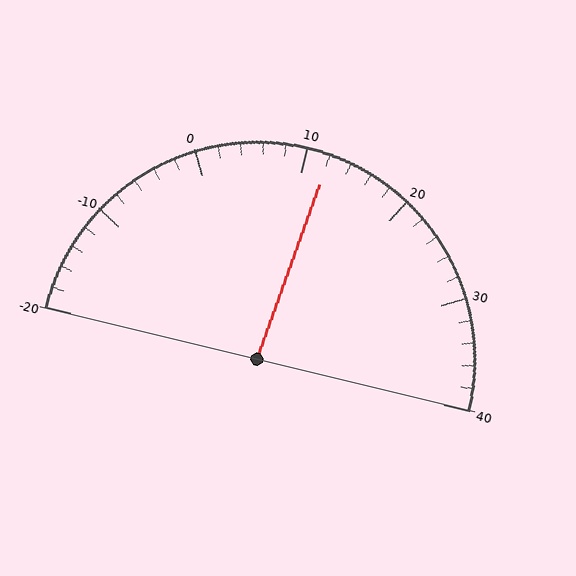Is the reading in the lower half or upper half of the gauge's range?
The reading is in the upper half of the range (-20 to 40).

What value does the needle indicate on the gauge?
The needle indicates approximately 12.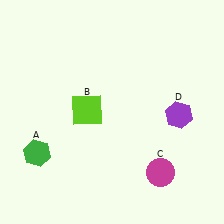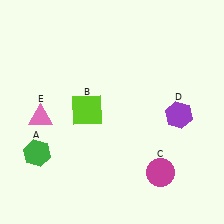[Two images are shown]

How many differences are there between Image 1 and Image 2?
There is 1 difference between the two images.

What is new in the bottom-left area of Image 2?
A pink triangle (E) was added in the bottom-left area of Image 2.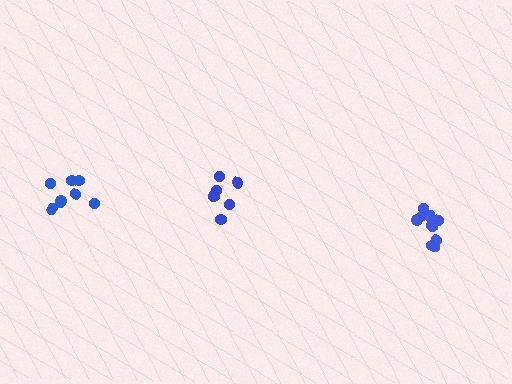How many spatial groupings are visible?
There are 3 spatial groupings.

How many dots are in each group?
Group 1: 10 dots, Group 2: 8 dots, Group 3: 7 dots (25 total).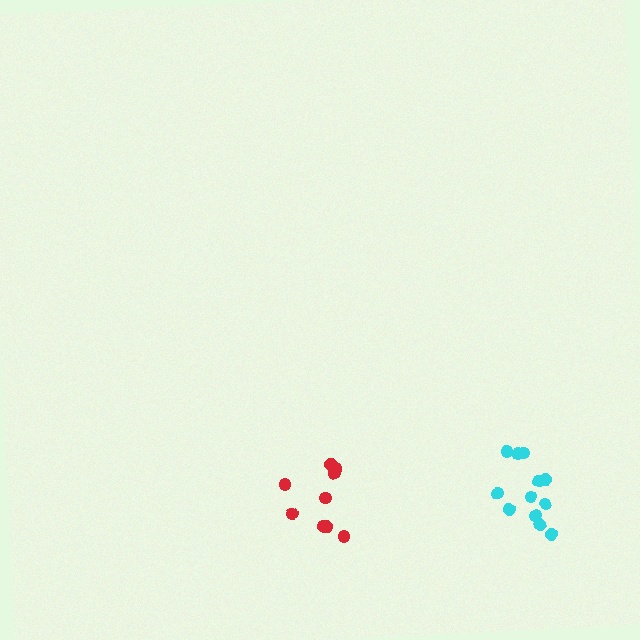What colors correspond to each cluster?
The clusters are colored: cyan, red.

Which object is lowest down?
The cyan cluster is bottommost.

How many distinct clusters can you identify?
There are 2 distinct clusters.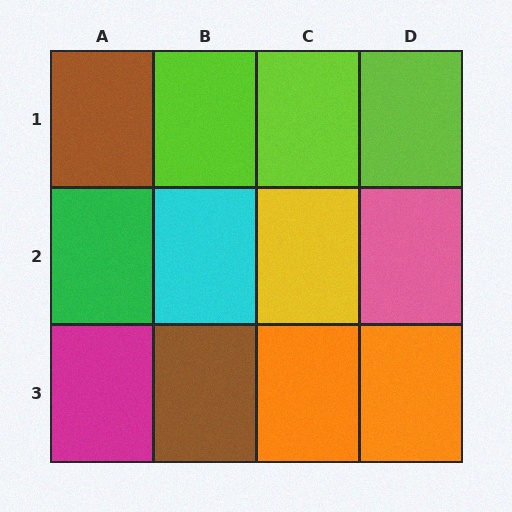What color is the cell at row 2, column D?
Pink.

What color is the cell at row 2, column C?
Yellow.